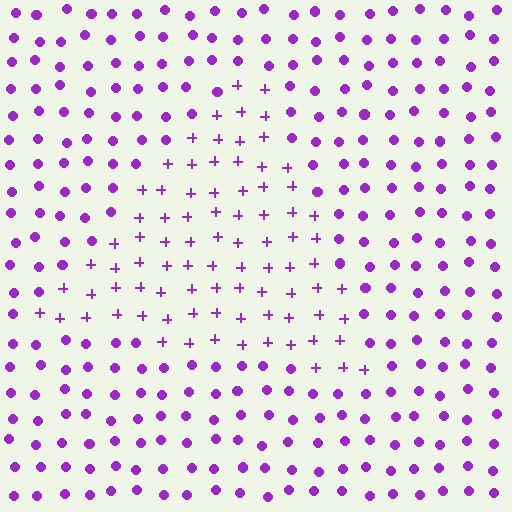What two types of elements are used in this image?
The image uses plus signs inside the triangle region and circles outside it.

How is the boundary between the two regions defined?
The boundary is defined by a change in element shape: plus signs inside vs. circles outside. All elements share the same color and spacing.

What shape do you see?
I see a triangle.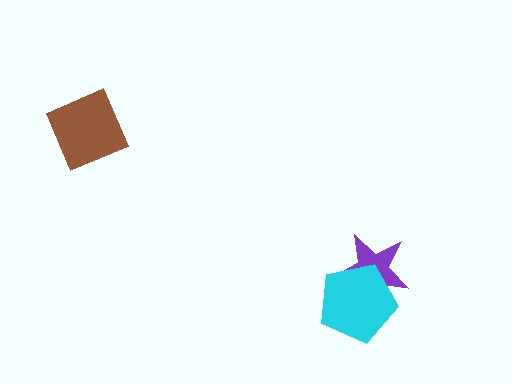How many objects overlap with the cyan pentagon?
1 object overlaps with the cyan pentagon.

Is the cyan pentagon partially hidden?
No, no other shape covers it.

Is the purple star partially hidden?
Yes, it is partially covered by another shape.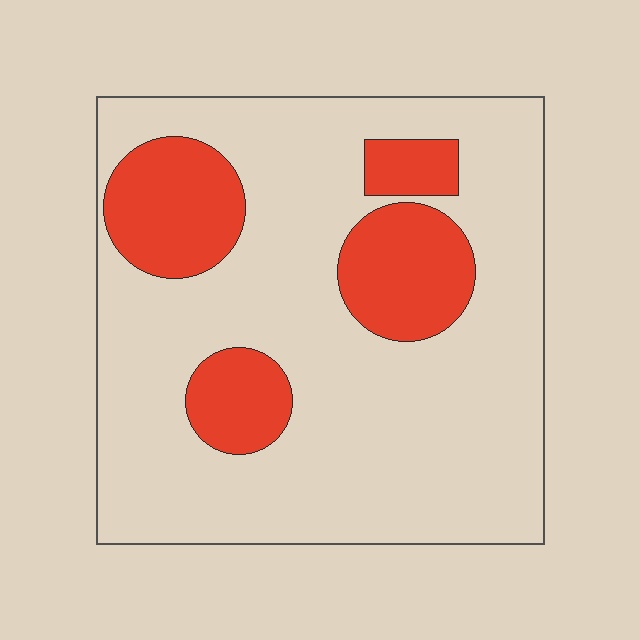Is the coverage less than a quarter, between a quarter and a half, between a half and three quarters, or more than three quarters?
Less than a quarter.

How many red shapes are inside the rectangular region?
4.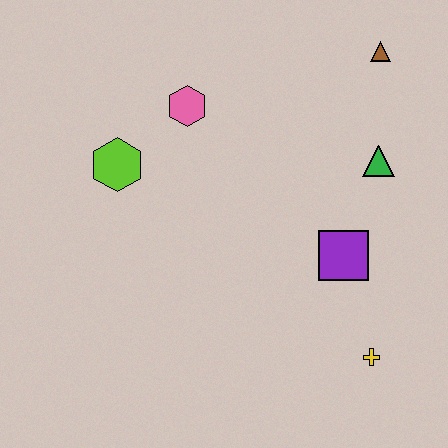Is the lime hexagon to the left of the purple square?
Yes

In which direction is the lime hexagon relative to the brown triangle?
The lime hexagon is to the left of the brown triangle.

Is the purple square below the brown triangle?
Yes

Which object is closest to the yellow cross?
The purple square is closest to the yellow cross.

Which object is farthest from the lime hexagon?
The yellow cross is farthest from the lime hexagon.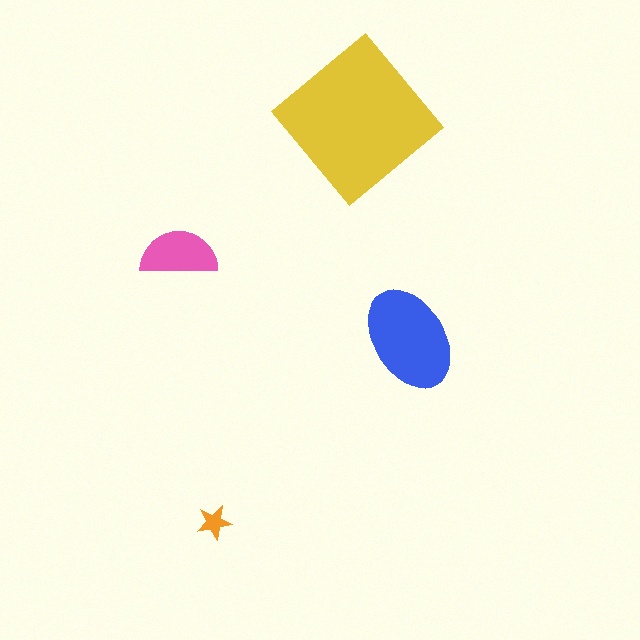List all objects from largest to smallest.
The yellow diamond, the blue ellipse, the pink semicircle, the orange star.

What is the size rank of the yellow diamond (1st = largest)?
1st.